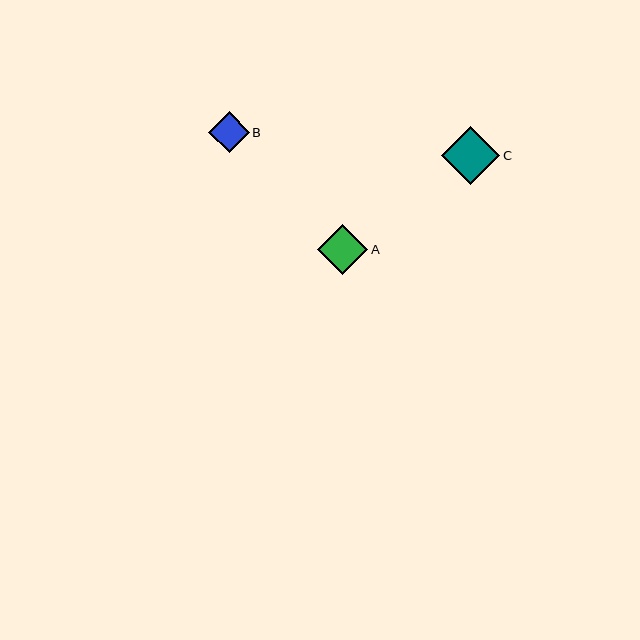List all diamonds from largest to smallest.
From largest to smallest: C, A, B.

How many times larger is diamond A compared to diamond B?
Diamond A is approximately 1.2 times the size of diamond B.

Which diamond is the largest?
Diamond C is the largest with a size of approximately 58 pixels.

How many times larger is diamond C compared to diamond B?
Diamond C is approximately 1.4 times the size of diamond B.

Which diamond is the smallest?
Diamond B is the smallest with a size of approximately 41 pixels.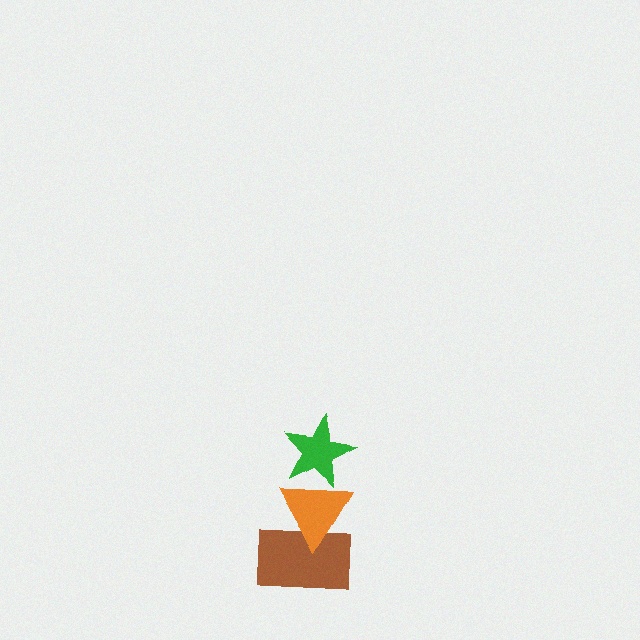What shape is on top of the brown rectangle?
The orange triangle is on top of the brown rectangle.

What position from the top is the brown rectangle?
The brown rectangle is 3rd from the top.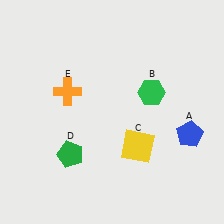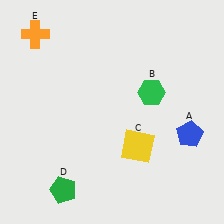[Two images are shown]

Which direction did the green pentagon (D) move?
The green pentagon (D) moved down.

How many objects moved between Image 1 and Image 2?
2 objects moved between the two images.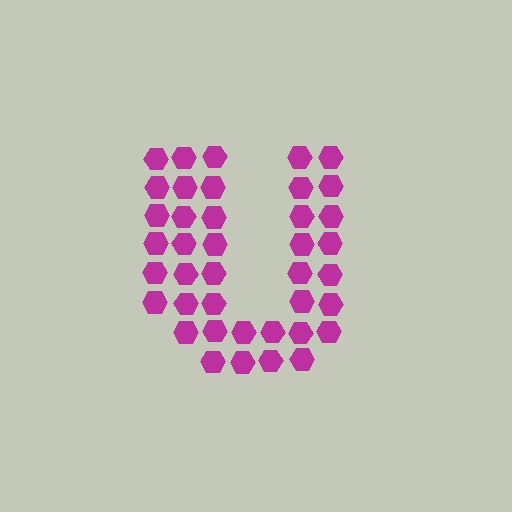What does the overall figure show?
The overall figure shows the letter U.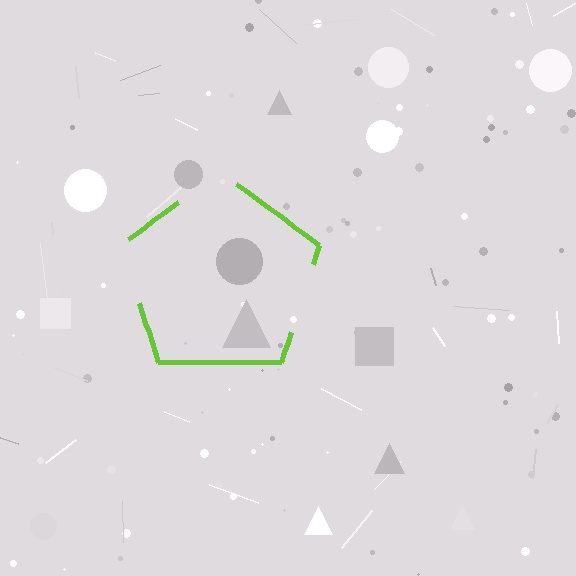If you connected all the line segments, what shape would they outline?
They would outline a pentagon.